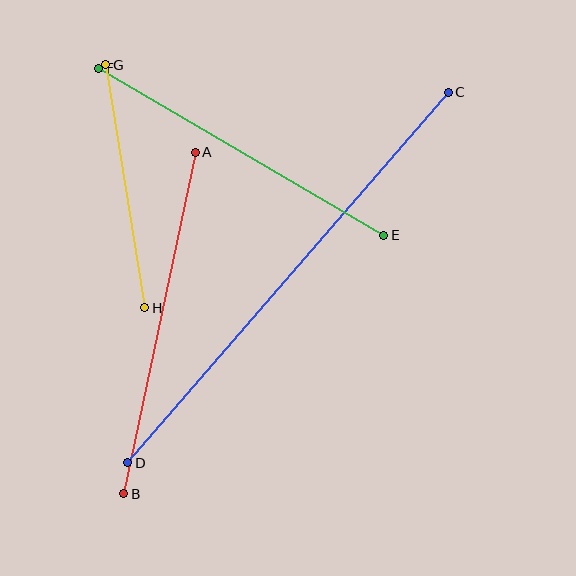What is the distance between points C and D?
The distance is approximately 490 pixels.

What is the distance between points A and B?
The distance is approximately 349 pixels.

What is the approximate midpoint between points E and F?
The midpoint is at approximately (241, 152) pixels.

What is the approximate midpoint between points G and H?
The midpoint is at approximately (125, 186) pixels.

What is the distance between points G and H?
The distance is approximately 246 pixels.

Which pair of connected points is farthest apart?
Points C and D are farthest apart.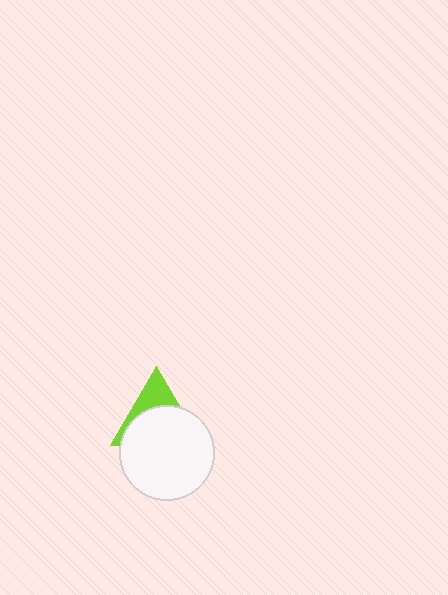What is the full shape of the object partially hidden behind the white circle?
The partially hidden object is a lime triangle.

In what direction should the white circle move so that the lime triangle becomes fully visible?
The white circle should move down. That is the shortest direction to clear the overlap and leave the lime triangle fully visible.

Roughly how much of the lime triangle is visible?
A small part of it is visible (roughly 35%).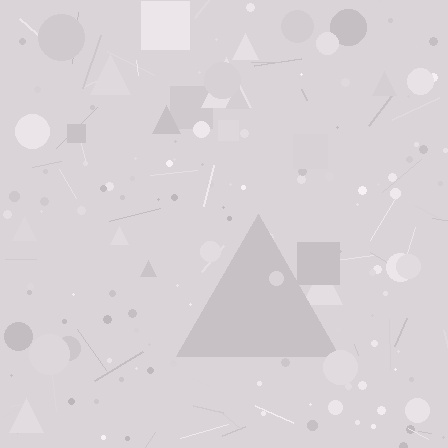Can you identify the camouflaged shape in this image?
The camouflaged shape is a triangle.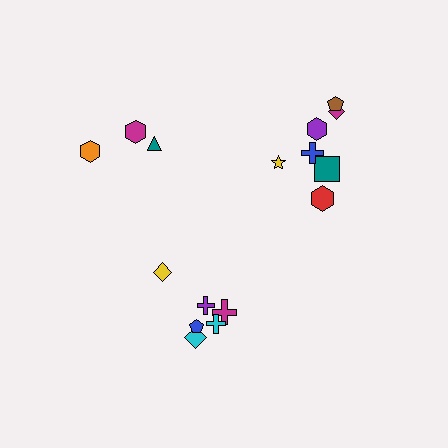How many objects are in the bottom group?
There are 6 objects.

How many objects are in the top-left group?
There are 3 objects.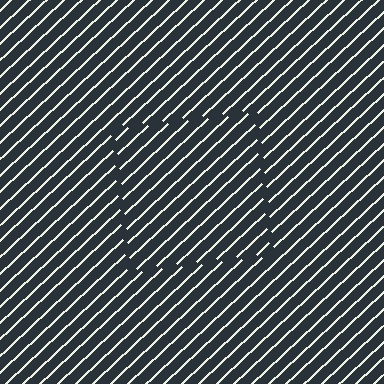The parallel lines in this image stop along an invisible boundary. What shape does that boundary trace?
An illusory square. The interior of the shape contains the same grating, shifted by half a period — the contour is defined by the phase discontinuity where line-ends from the inner and outer gratings abut.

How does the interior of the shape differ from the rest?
The interior of the shape contains the same grating, shifted by half a period — the contour is defined by the phase discontinuity where line-ends from the inner and outer gratings abut.